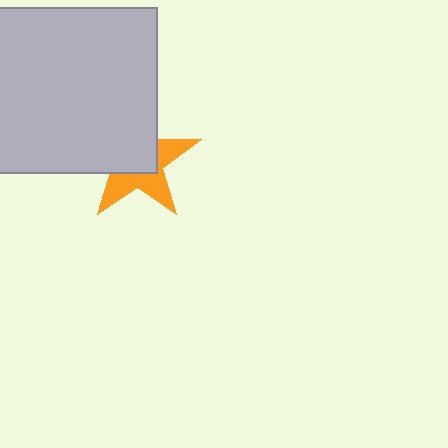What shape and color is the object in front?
The object in front is a light gray rectangle.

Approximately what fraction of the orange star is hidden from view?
Roughly 54% of the orange star is hidden behind the light gray rectangle.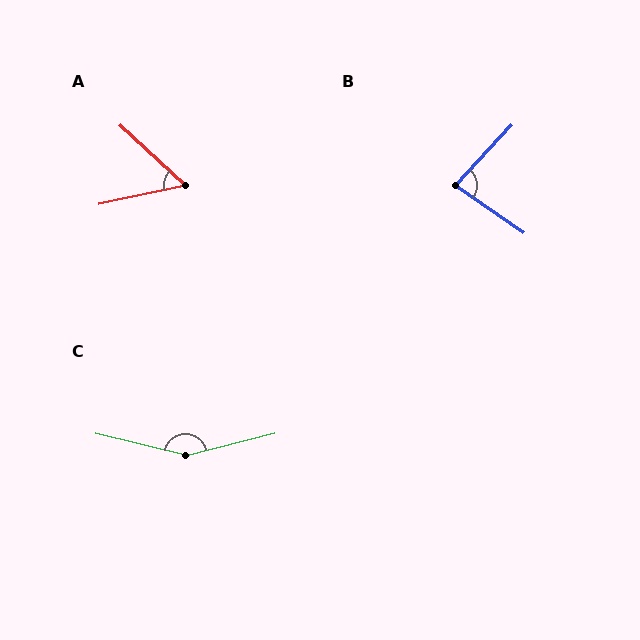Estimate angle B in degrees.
Approximately 82 degrees.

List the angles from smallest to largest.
A (55°), B (82°), C (153°).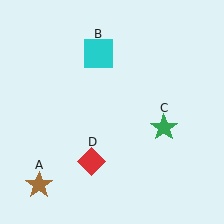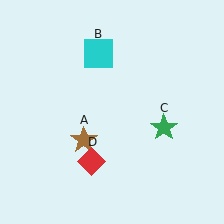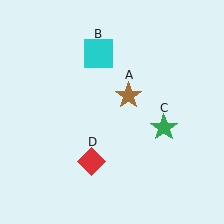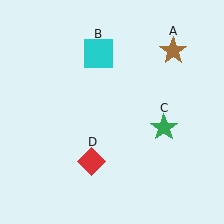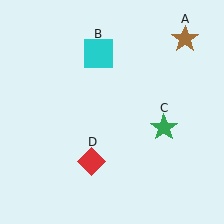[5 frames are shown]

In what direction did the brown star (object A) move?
The brown star (object A) moved up and to the right.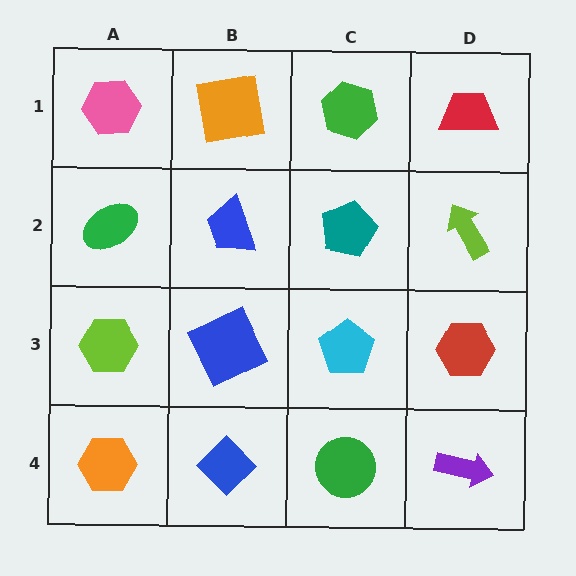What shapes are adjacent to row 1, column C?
A teal pentagon (row 2, column C), an orange square (row 1, column B), a red trapezoid (row 1, column D).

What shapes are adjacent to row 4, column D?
A red hexagon (row 3, column D), a green circle (row 4, column C).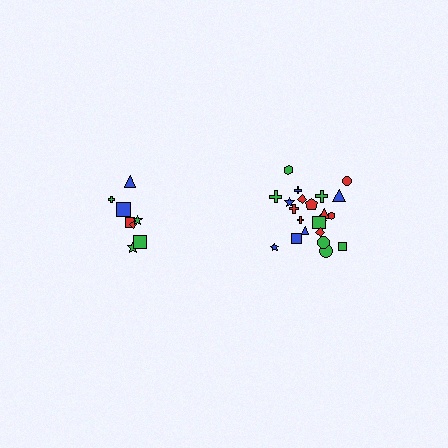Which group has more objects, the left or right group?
The right group.